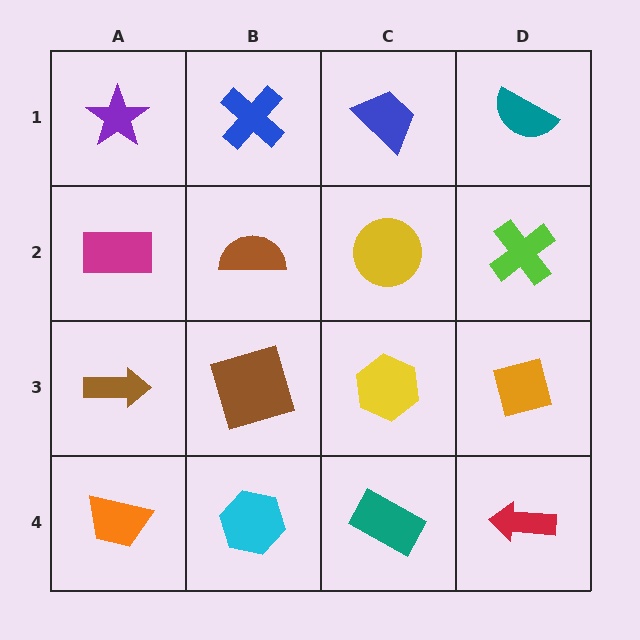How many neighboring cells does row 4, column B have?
3.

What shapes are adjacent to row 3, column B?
A brown semicircle (row 2, column B), a cyan hexagon (row 4, column B), a brown arrow (row 3, column A), a yellow hexagon (row 3, column C).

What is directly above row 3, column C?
A yellow circle.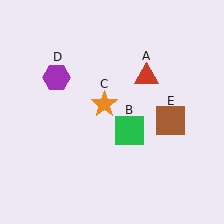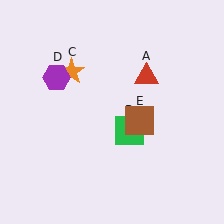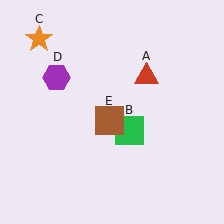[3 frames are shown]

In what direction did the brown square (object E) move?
The brown square (object E) moved left.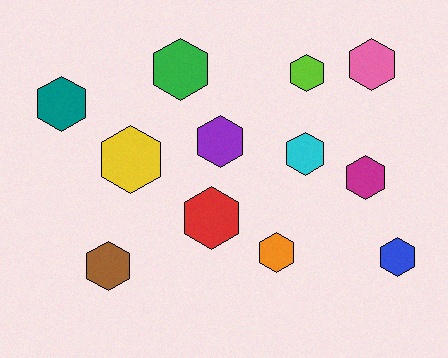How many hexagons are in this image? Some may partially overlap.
There are 12 hexagons.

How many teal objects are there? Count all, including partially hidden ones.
There is 1 teal object.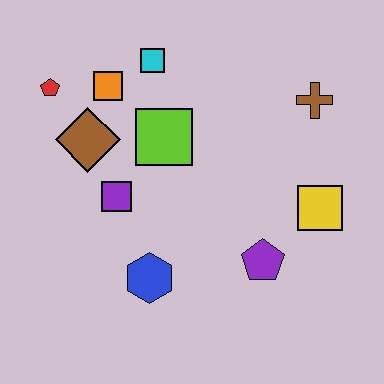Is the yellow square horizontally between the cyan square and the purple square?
No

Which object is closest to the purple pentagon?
The yellow square is closest to the purple pentagon.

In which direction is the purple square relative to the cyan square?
The purple square is below the cyan square.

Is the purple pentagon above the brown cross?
No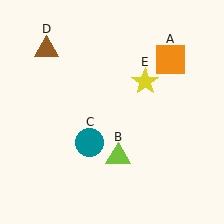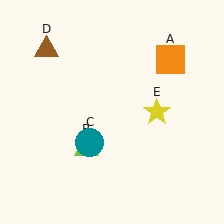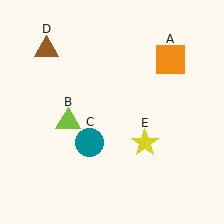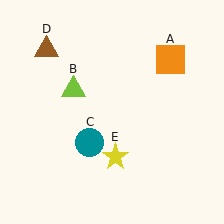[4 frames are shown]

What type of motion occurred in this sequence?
The lime triangle (object B), yellow star (object E) rotated clockwise around the center of the scene.